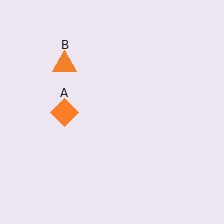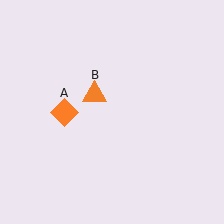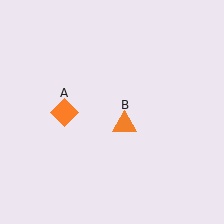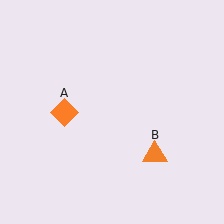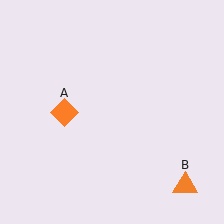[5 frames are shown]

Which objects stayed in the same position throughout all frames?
Orange diamond (object A) remained stationary.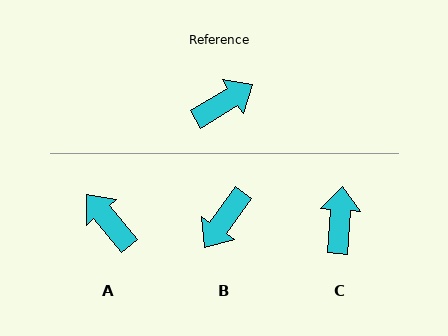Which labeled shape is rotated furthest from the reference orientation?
B, about 157 degrees away.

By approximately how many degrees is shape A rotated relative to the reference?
Approximately 98 degrees counter-clockwise.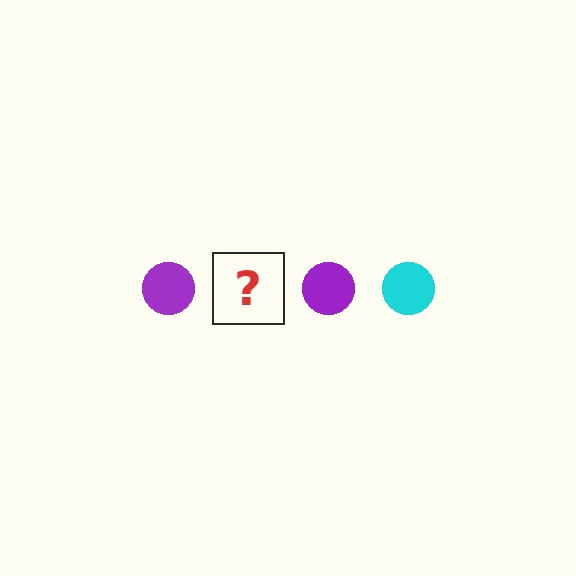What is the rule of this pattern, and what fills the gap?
The rule is that the pattern cycles through purple, cyan circles. The gap should be filled with a cyan circle.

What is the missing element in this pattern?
The missing element is a cyan circle.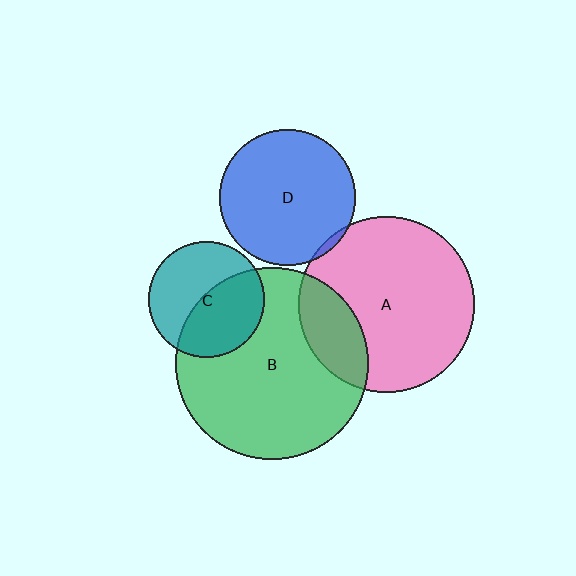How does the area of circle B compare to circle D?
Approximately 2.0 times.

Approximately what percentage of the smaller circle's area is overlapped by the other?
Approximately 50%.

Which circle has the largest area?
Circle B (green).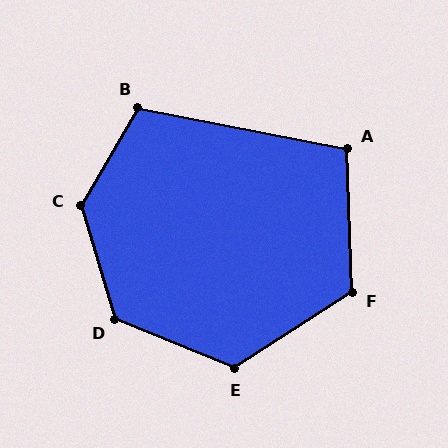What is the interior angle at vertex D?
Approximately 129 degrees (obtuse).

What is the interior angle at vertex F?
Approximately 121 degrees (obtuse).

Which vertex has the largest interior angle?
C, at approximately 133 degrees.